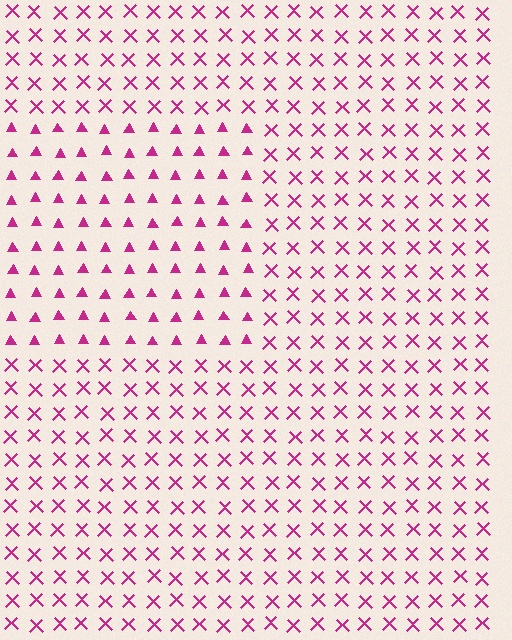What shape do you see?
I see a rectangle.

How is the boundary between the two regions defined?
The boundary is defined by a change in element shape: triangles inside vs. X marks outside. All elements share the same color and spacing.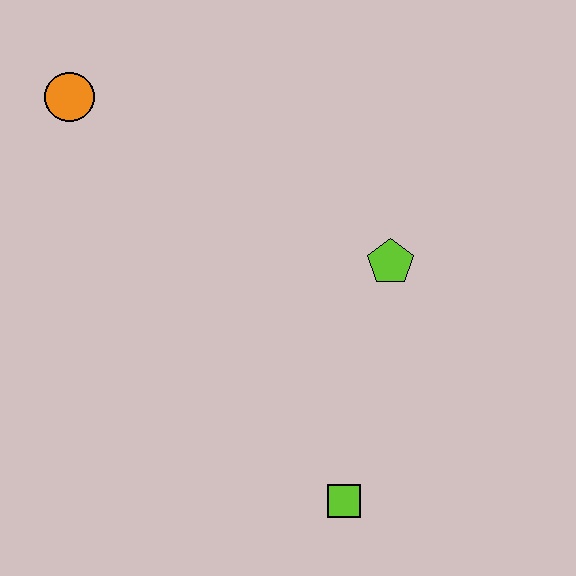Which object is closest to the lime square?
The lime pentagon is closest to the lime square.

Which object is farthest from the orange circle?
The lime square is farthest from the orange circle.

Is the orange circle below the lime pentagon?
No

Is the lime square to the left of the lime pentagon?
Yes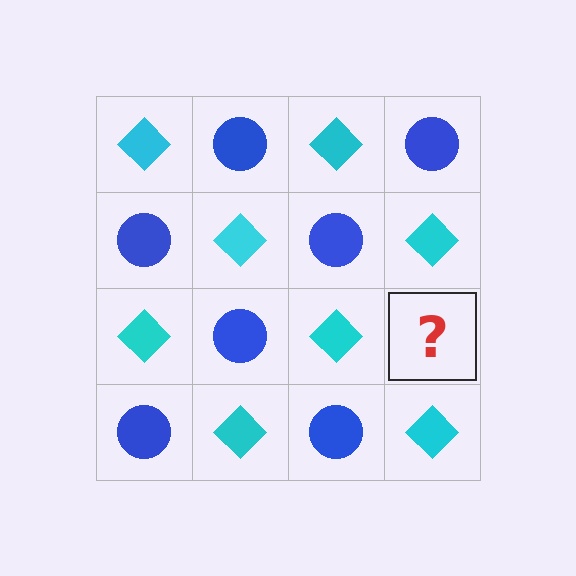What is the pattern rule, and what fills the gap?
The rule is that it alternates cyan diamond and blue circle in a checkerboard pattern. The gap should be filled with a blue circle.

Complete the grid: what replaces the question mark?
The question mark should be replaced with a blue circle.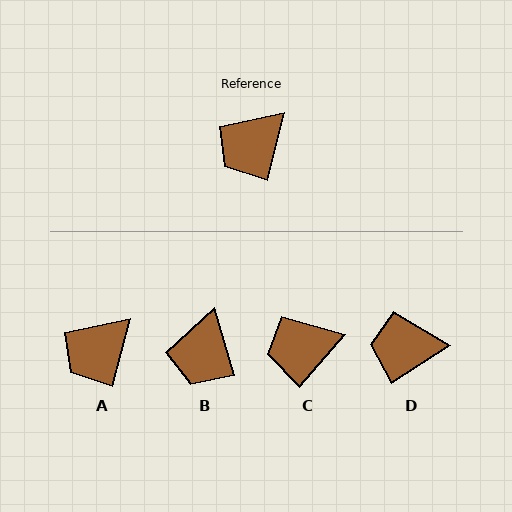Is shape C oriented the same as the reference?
No, it is off by about 27 degrees.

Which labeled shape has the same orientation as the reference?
A.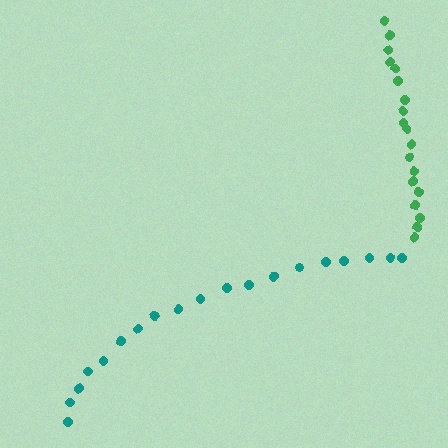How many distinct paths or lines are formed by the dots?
There are 2 distinct paths.